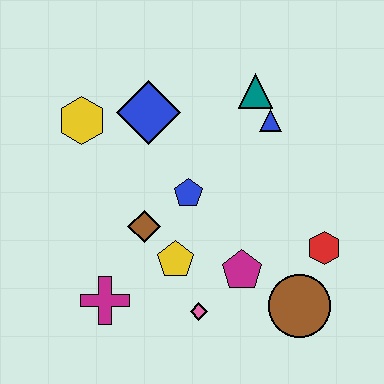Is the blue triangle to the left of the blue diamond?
No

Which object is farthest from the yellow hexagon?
The brown circle is farthest from the yellow hexagon.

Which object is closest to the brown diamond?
The yellow pentagon is closest to the brown diamond.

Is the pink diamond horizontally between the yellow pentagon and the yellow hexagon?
No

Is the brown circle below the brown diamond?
Yes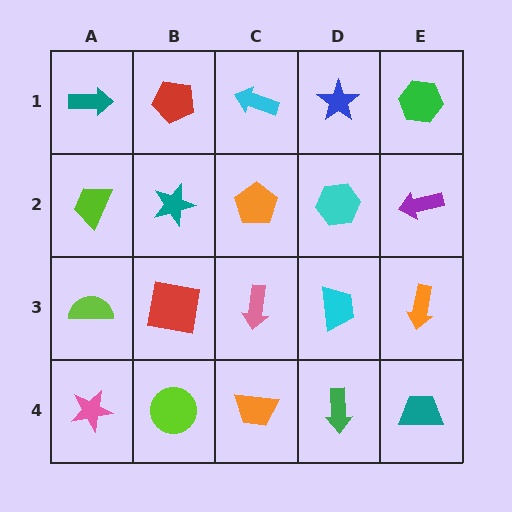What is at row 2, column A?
A lime trapezoid.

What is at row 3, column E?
An orange arrow.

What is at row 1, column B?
A red pentagon.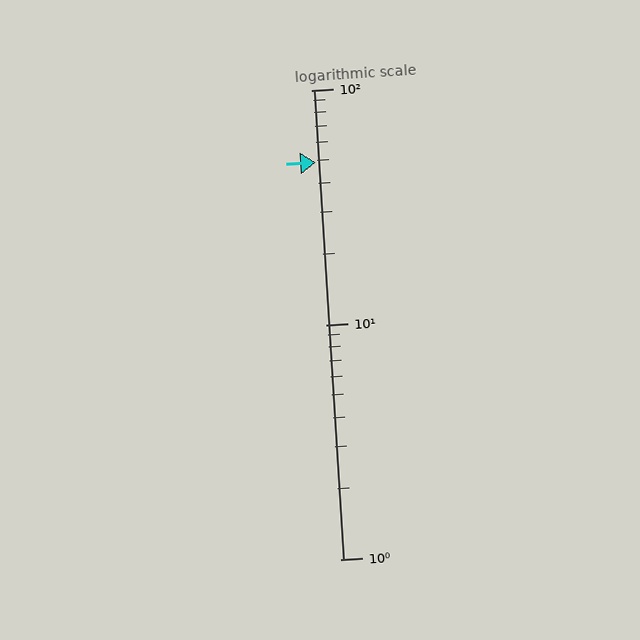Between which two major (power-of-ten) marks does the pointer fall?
The pointer is between 10 and 100.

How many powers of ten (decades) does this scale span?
The scale spans 2 decades, from 1 to 100.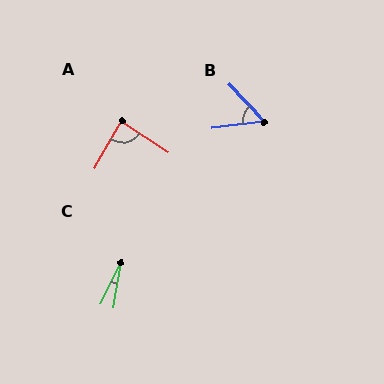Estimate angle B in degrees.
Approximately 54 degrees.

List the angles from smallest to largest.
C (17°), B (54°), A (87°).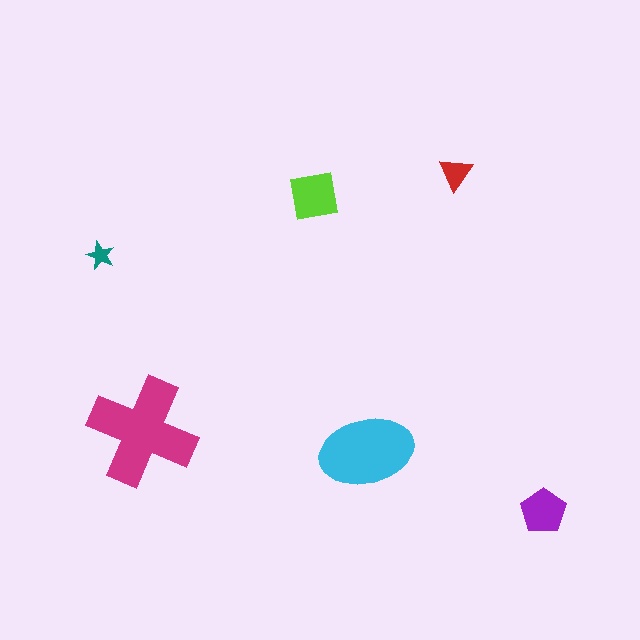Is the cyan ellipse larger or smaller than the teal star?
Larger.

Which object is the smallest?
The teal star.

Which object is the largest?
The magenta cross.